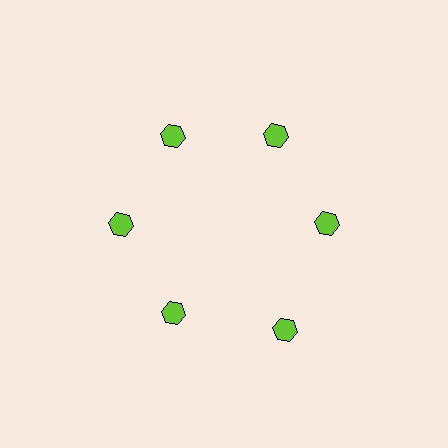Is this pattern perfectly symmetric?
No. The 6 lime hexagons are arranged in a ring, but one element near the 5 o'clock position is pushed outward from the center, breaking the 6-fold rotational symmetry.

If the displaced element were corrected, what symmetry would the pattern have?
It would have 6-fold rotational symmetry — the pattern would map onto itself every 60 degrees.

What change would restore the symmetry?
The symmetry would be restored by moving it inward, back onto the ring so that all 6 hexagons sit at equal angles and equal distance from the center.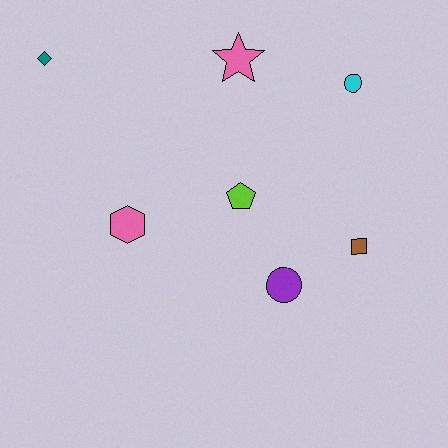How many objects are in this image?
There are 7 objects.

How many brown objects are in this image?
There is 1 brown object.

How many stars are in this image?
There is 1 star.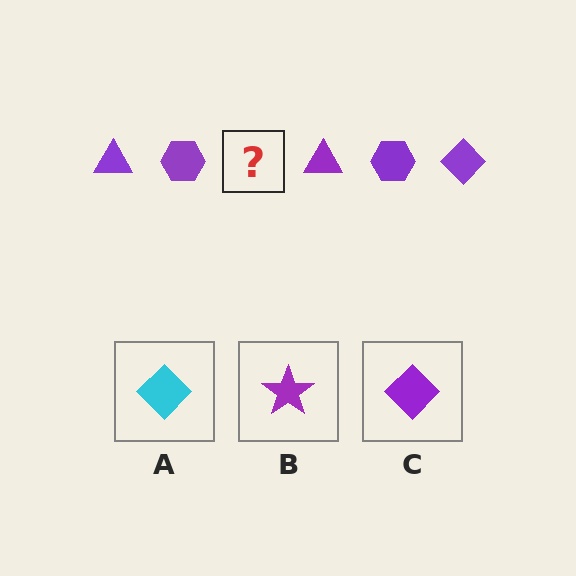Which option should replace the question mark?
Option C.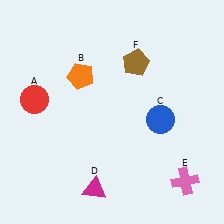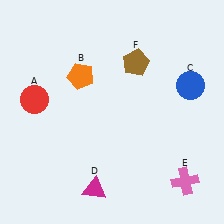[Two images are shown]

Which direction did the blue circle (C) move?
The blue circle (C) moved up.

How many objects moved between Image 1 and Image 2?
1 object moved between the two images.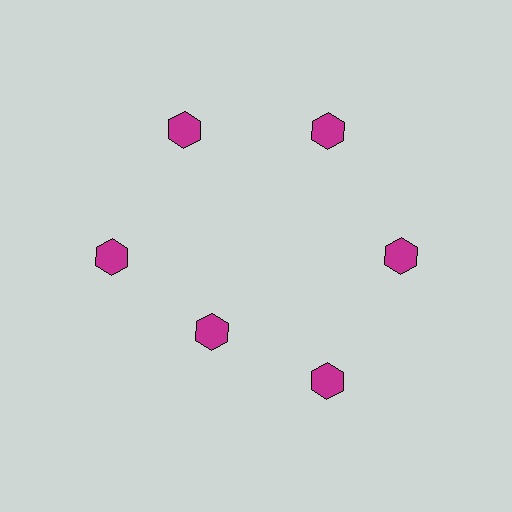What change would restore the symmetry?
The symmetry would be restored by moving it outward, back onto the ring so that all 6 hexagons sit at equal angles and equal distance from the center.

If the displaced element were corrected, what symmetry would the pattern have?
It would have 6-fold rotational symmetry — the pattern would map onto itself every 60 degrees.